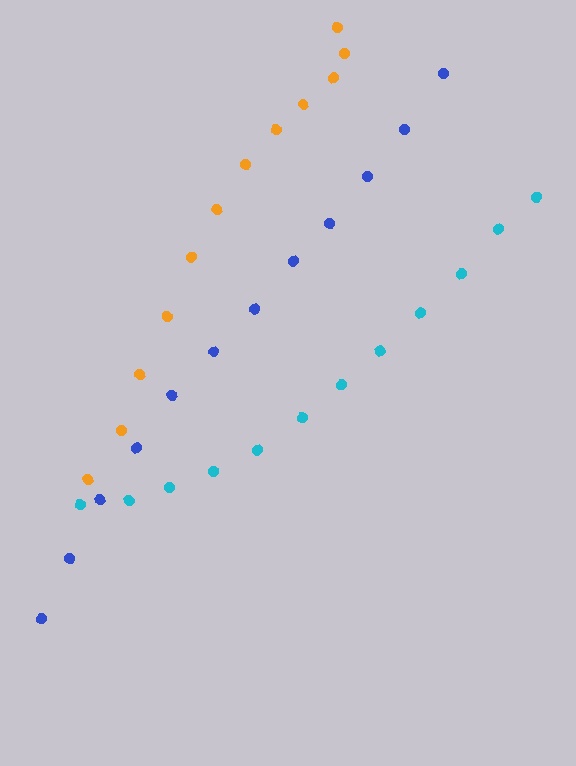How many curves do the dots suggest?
There are 3 distinct paths.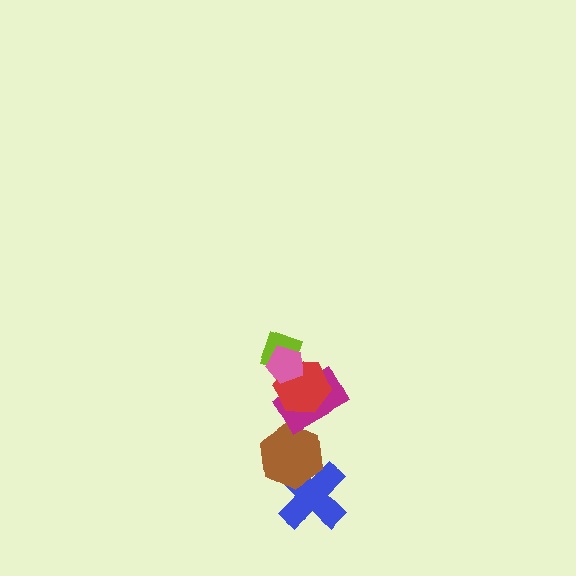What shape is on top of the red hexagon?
The lime diamond is on top of the red hexagon.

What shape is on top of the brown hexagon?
The magenta rectangle is on top of the brown hexagon.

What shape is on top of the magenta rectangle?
The red hexagon is on top of the magenta rectangle.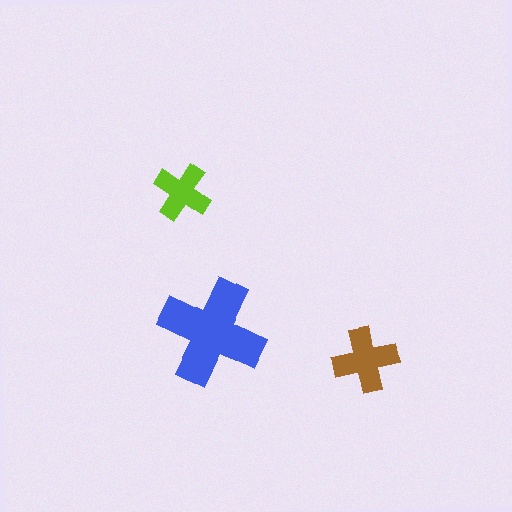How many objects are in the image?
There are 3 objects in the image.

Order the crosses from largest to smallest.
the blue one, the brown one, the lime one.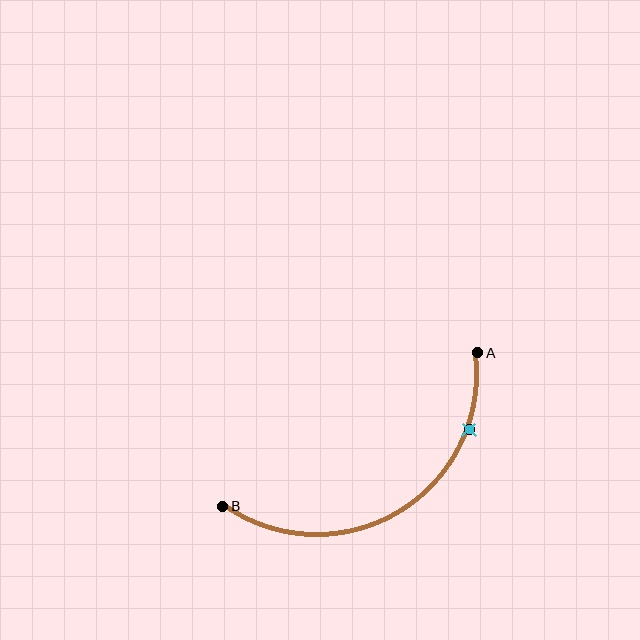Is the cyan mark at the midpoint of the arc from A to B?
No. The cyan mark lies on the arc but is closer to endpoint A. The arc midpoint would be at the point on the curve equidistant along the arc from both A and B.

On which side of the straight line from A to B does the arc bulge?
The arc bulges below the straight line connecting A and B.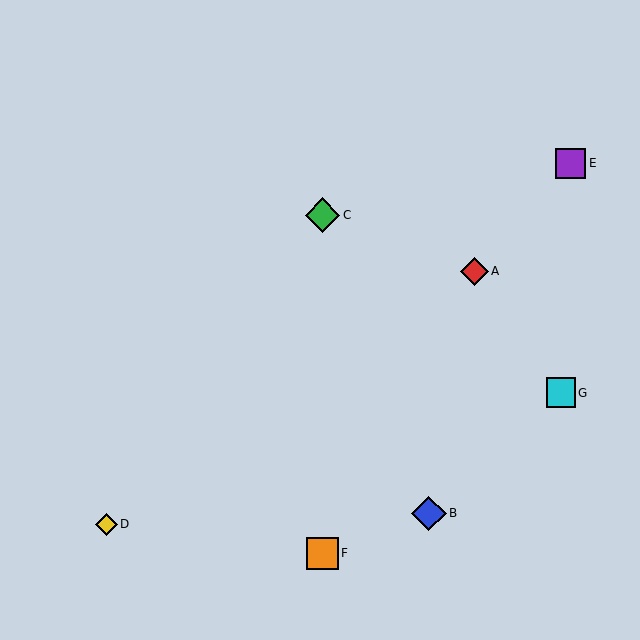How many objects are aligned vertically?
2 objects (C, F) are aligned vertically.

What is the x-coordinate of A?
Object A is at x≈474.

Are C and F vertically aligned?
Yes, both are at x≈322.